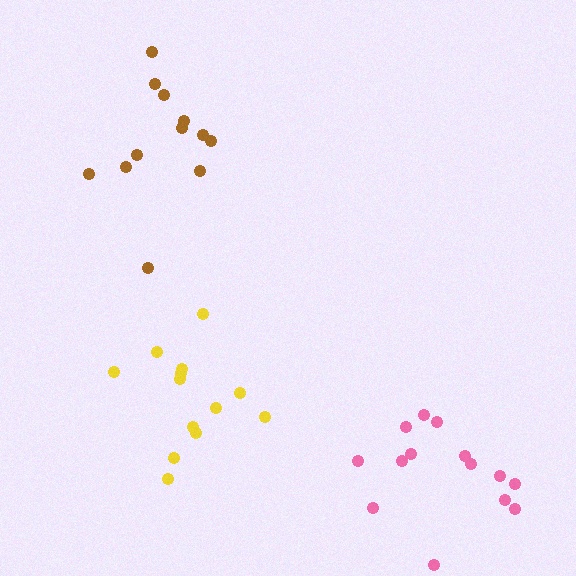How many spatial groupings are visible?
There are 3 spatial groupings.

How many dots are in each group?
Group 1: 14 dots, Group 2: 12 dots, Group 3: 13 dots (39 total).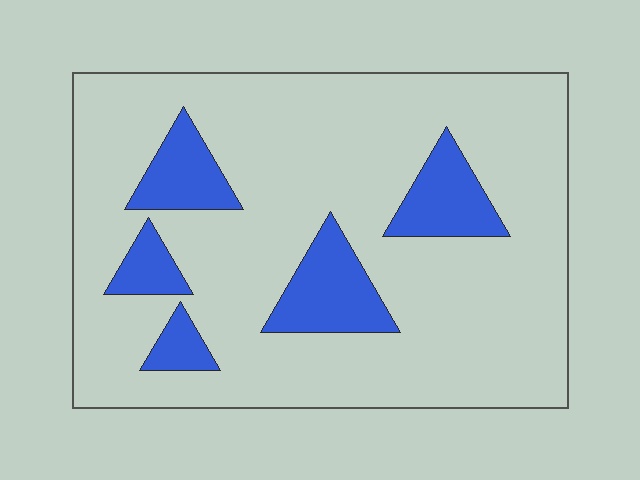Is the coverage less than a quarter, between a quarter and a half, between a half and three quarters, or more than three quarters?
Less than a quarter.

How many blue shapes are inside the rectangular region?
5.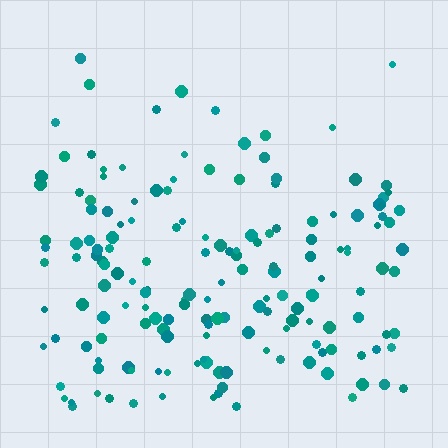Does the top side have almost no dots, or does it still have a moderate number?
Still a moderate number, just noticeably fewer than the bottom.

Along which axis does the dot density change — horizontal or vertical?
Vertical.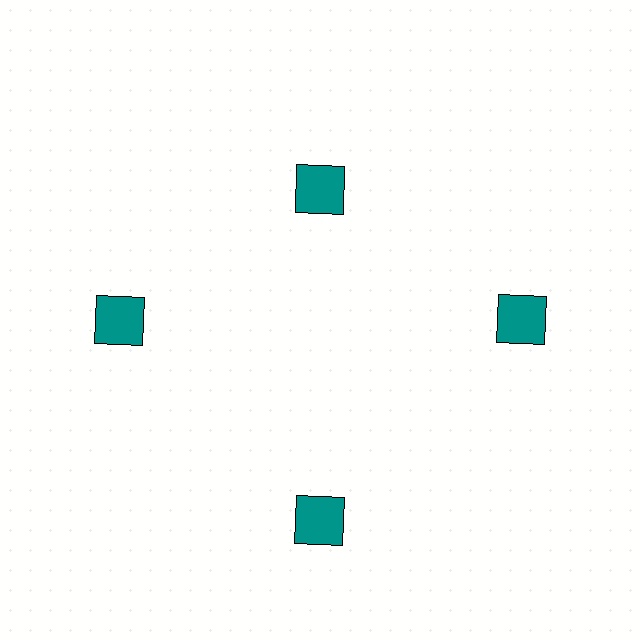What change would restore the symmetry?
The symmetry would be restored by moving it outward, back onto the ring so that all 4 squares sit at equal angles and equal distance from the center.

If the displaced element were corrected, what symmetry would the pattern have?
It would have 4-fold rotational symmetry — the pattern would map onto itself every 90 degrees.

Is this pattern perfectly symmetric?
No. The 4 teal squares are arranged in a ring, but one element near the 12 o'clock position is pulled inward toward the center, breaking the 4-fold rotational symmetry.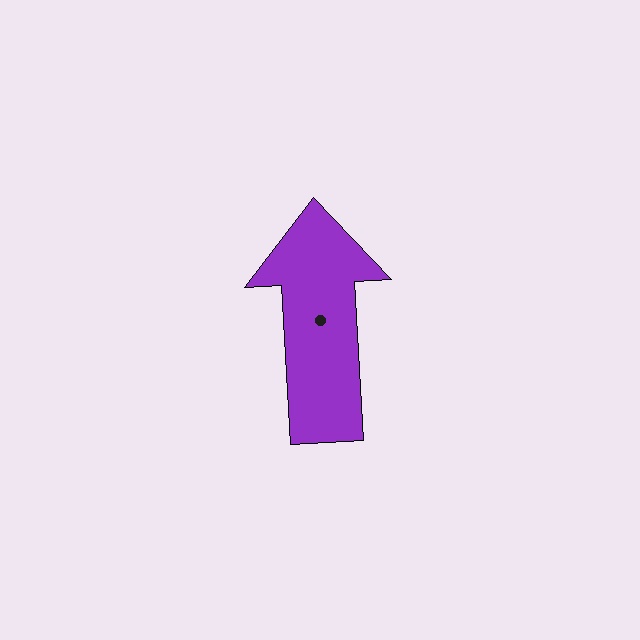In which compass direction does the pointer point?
North.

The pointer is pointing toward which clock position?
Roughly 12 o'clock.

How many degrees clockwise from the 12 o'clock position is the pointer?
Approximately 357 degrees.